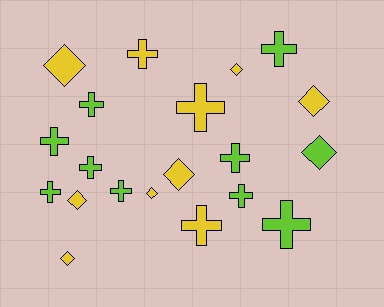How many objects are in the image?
There are 20 objects.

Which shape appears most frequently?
Cross, with 12 objects.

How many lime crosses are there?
There are 9 lime crosses.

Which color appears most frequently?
Lime, with 10 objects.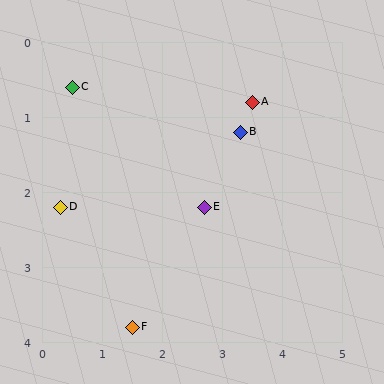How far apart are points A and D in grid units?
Points A and D are about 3.5 grid units apart.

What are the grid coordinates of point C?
Point C is at approximately (0.5, 0.6).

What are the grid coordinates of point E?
Point E is at approximately (2.7, 2.2).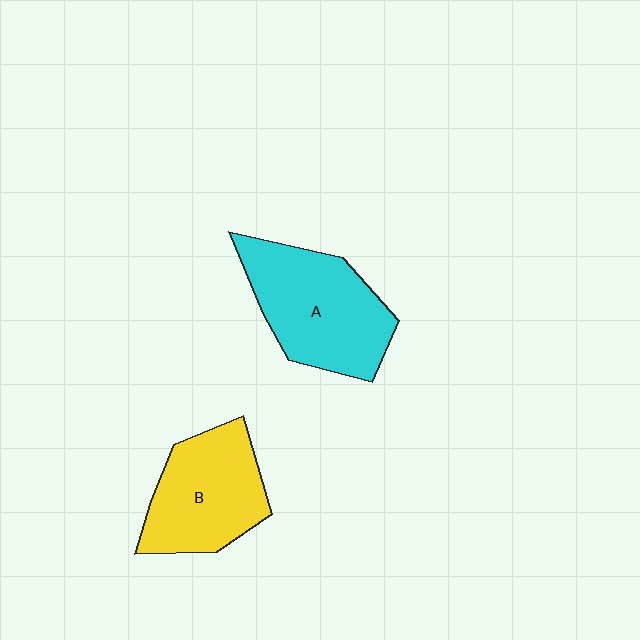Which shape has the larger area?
Shape A (cyan).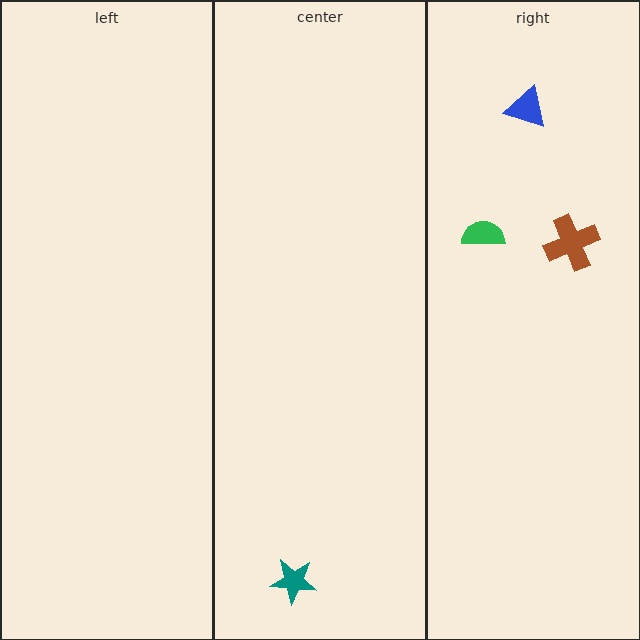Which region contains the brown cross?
The right region.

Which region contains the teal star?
The center region.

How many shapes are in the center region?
1.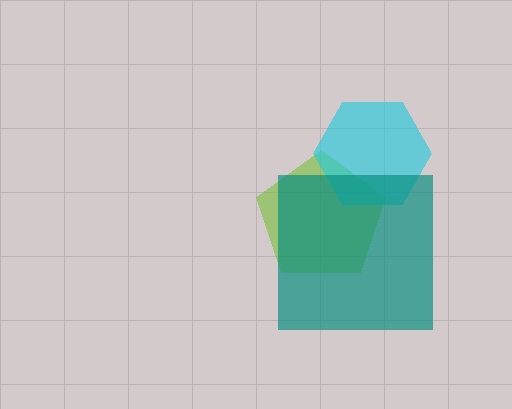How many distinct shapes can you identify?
There are 3 distinct shapes: a lime pentagon, a cyan hexagon, a teal square.